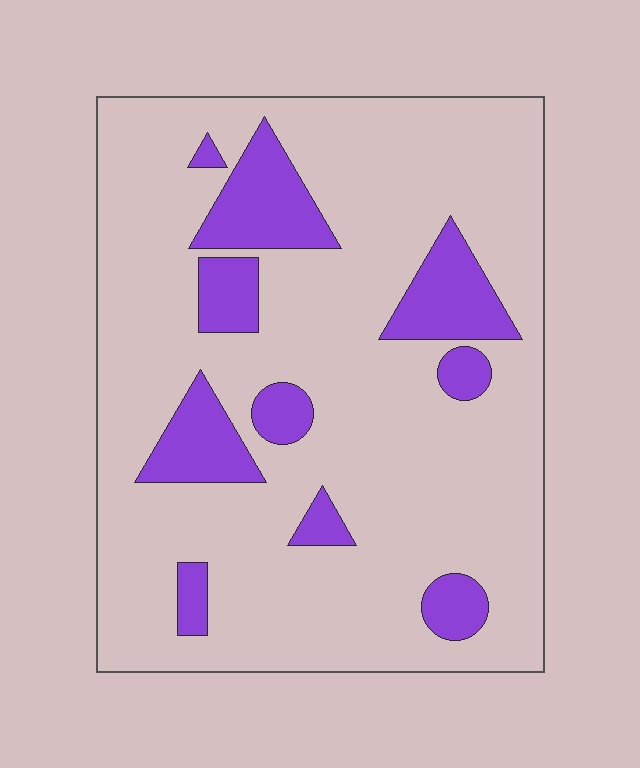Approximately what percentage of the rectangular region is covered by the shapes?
Approximately 20%.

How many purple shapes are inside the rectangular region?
10.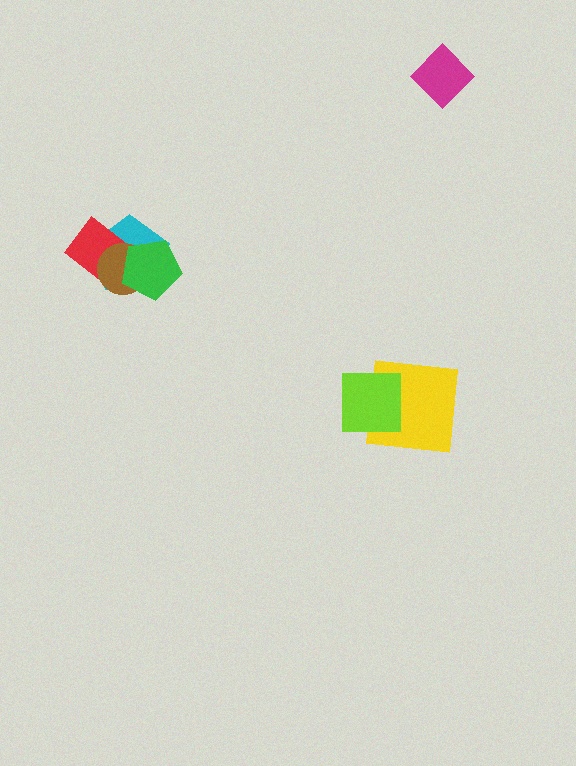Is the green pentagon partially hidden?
No, no other shape covers it.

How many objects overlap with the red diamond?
2 objects overlap with the red diamond.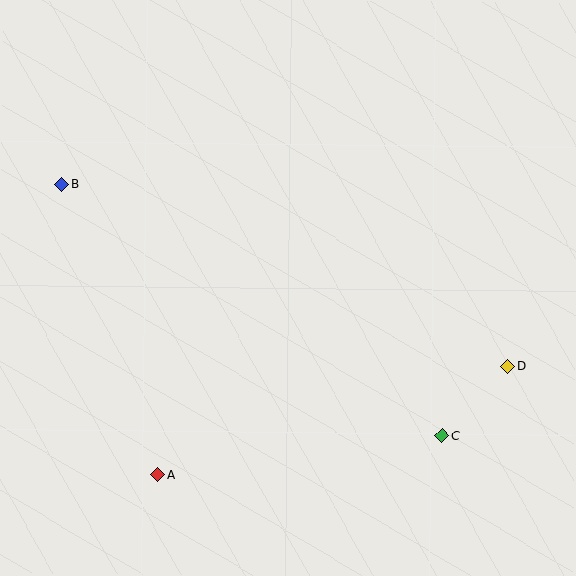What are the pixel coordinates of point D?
Point D is at (508, 366).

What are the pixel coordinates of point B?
Point B is at (62, 184).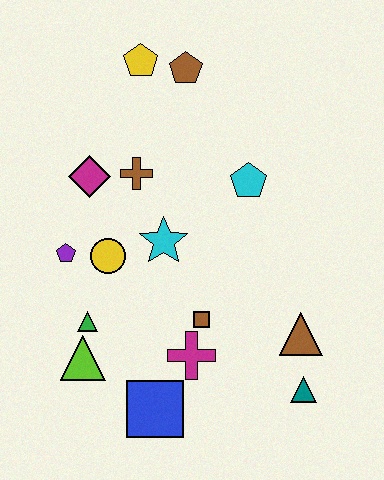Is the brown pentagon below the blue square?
No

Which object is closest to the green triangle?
The lime triangle is closest to the green triangle.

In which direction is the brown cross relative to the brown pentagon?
The brown cross is below the brown pentagon.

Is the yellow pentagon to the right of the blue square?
No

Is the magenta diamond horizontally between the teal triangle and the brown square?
No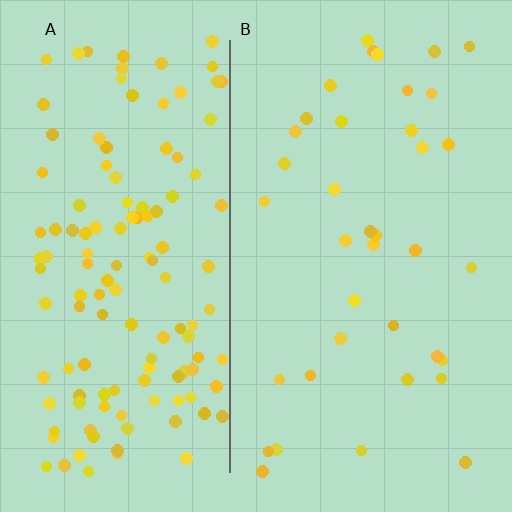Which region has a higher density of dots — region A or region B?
A (the left).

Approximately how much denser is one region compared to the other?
Approximately 3.5× — region A over region B.